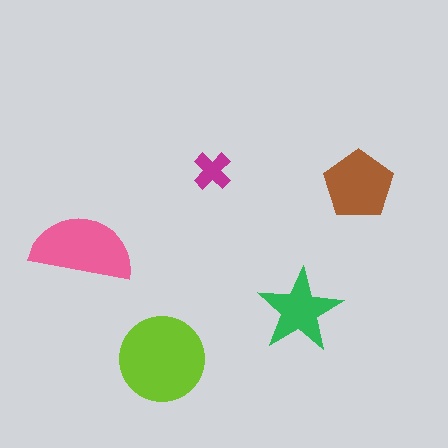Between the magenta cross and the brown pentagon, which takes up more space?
The brown pentagon.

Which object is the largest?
The lime circle.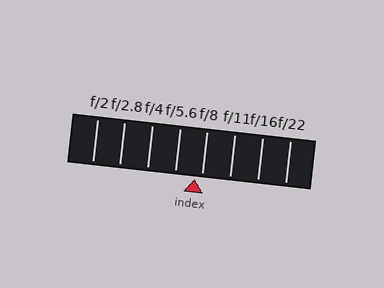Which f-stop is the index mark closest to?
The index mark is closest to f/8.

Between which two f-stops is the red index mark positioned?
The index mark is between f/5.6 and f/8.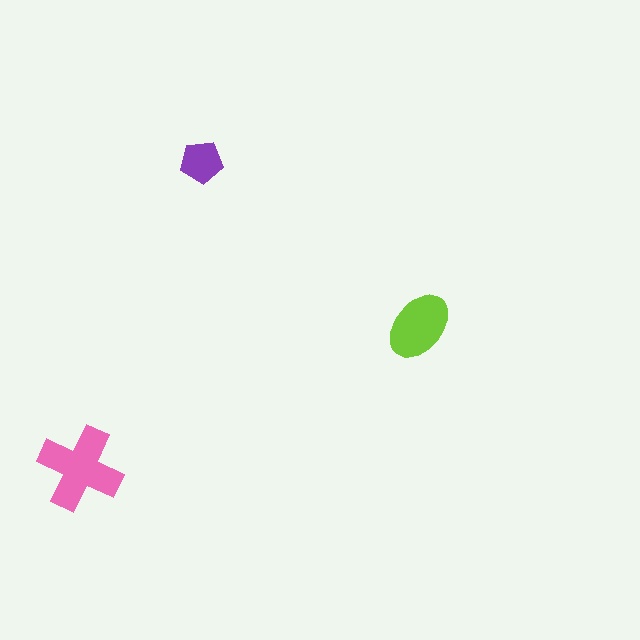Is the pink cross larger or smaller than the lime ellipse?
Larger.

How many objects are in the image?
There are 3 objects in the image.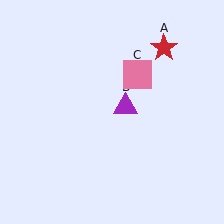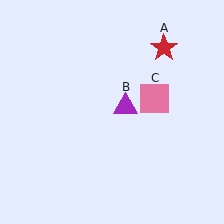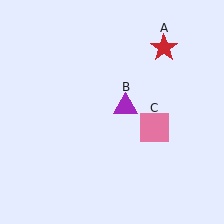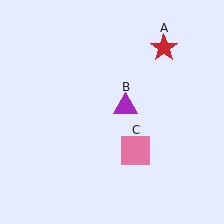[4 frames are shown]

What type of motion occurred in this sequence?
The pink square (object C) rotated clockwise around the center of the scene.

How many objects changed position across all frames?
1 object changed position: pink square (object C).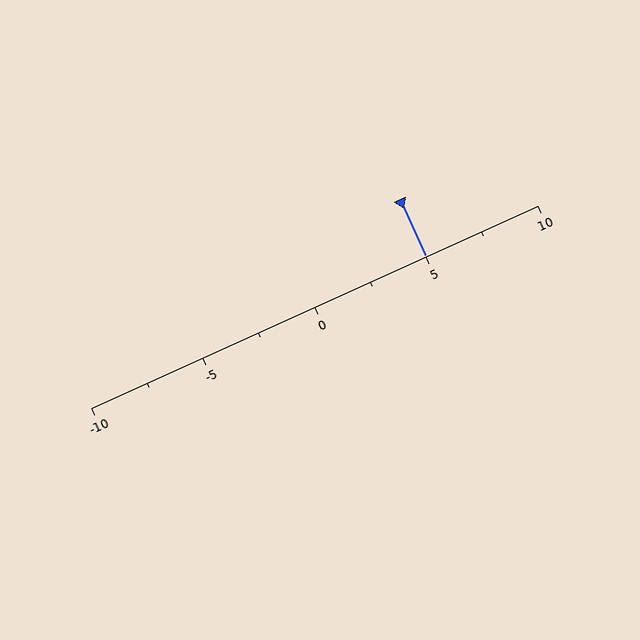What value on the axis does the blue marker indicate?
The marker indicates approximately 5.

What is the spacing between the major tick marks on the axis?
The major ticks are spaced 5 apart.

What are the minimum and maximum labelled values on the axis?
The axis runs from -10 to 10.